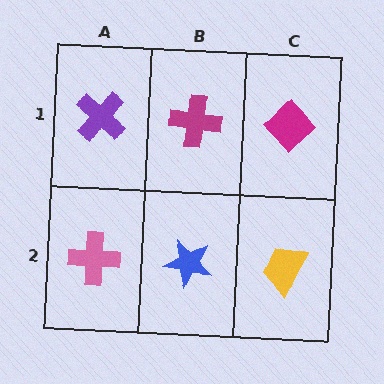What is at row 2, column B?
A blue star.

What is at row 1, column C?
A magenta diamond.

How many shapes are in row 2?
3 shapes.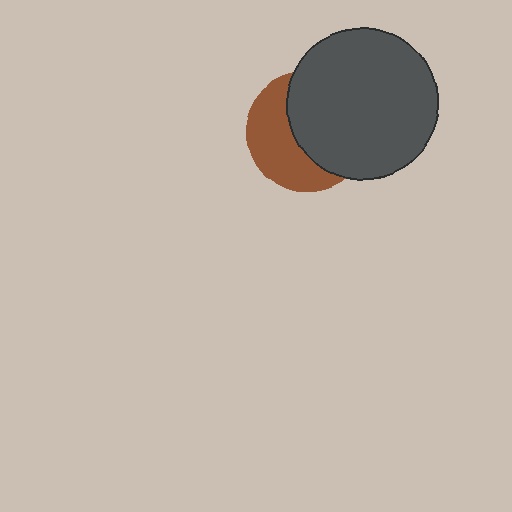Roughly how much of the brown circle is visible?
A small part of it is visible (roughly 44%).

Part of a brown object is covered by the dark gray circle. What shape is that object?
It is a circle.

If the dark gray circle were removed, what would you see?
You would see the complete brown circle.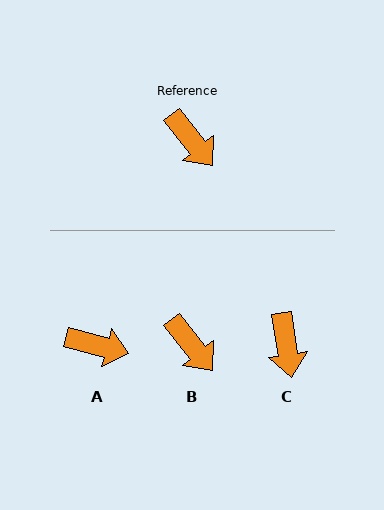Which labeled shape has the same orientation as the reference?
B.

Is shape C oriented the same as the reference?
No, it is off by about 30 degrees.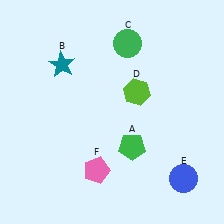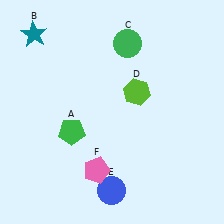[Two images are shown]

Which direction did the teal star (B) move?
The teal star (B) moved up.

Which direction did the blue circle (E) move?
The blue circle (E) moved left.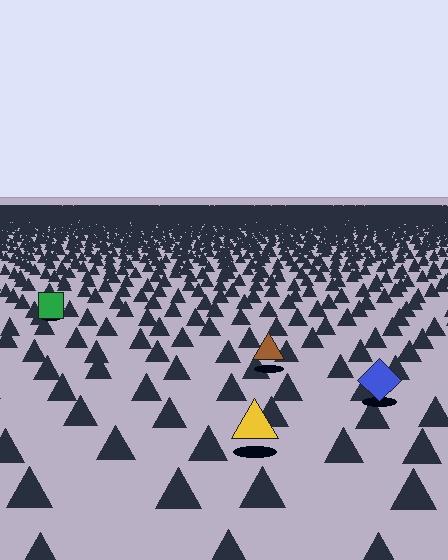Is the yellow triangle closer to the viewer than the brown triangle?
Yes. The yellow triangle is closer — you can tell from the texture gradient: the ground texture is coarser near it.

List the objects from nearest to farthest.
From nearest to farthest: the yellow triangle, the blue diamond, the brown triangle, the green square.